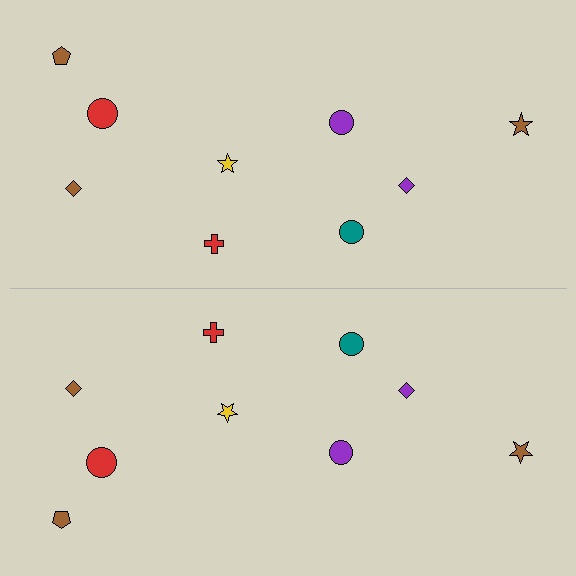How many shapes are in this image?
There are 18 shapes in this image.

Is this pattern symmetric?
Yes, this pattern has bilateral (reflection) symmetry.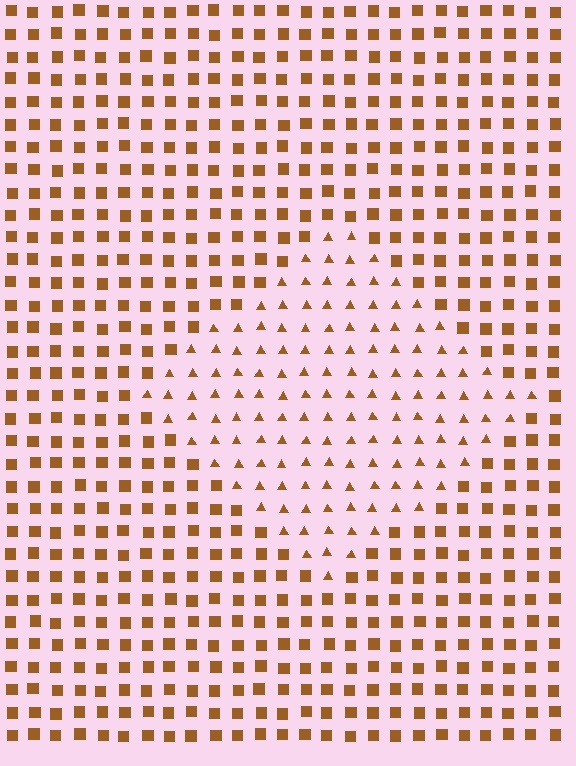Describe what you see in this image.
The image is filled with small brown elements arranged in a uniform grid. A diamond-shaped region contains triangles, while the surrounding area contains squares. The boundary is defined purely by the change in element shape.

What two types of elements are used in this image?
The image uses triangles inside the diamond region and squares outside it.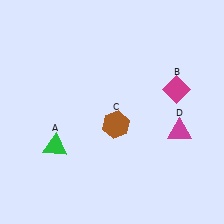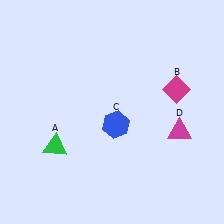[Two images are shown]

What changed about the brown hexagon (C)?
In Image 1, C is brown. In Image 2, it changed to blue.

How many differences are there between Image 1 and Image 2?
There is 1 difference between the two images.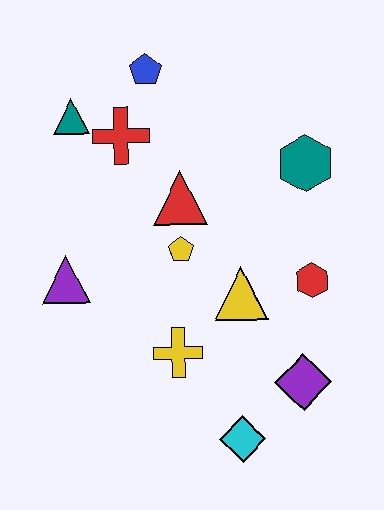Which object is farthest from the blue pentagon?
The cyan diamond is farthest from the blue pentagon.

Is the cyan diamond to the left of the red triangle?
No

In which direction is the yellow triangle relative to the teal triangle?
The yellow triangle is below the teal triangle.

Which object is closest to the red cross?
The teal triangle is closest to the red cross.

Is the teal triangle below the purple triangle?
No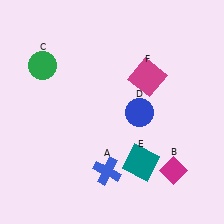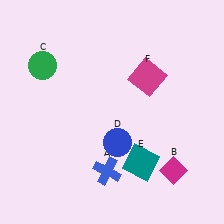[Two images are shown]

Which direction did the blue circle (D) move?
The blue circle (D) moved down.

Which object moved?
The blue circle (D) moved down.